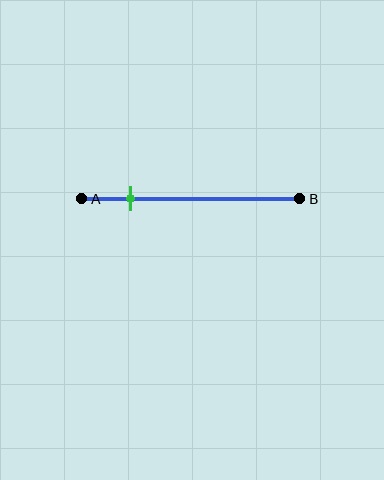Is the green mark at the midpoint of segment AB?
No, the mark is at about 20% from A, not at the 50% midpoint.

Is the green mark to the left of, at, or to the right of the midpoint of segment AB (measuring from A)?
The green mark is to the left of the midpoint of segment AB.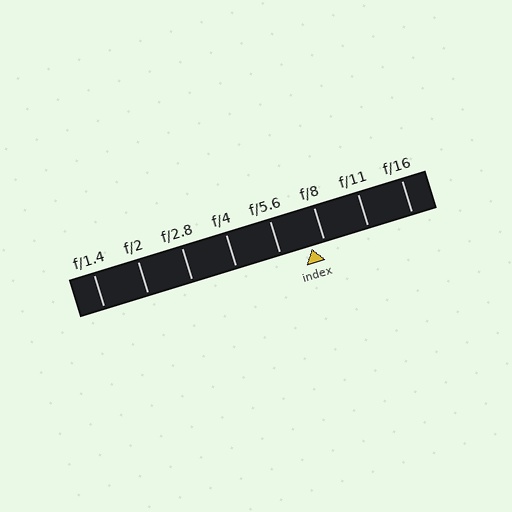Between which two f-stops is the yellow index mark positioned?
The index mark is between f/5.6 and f/8.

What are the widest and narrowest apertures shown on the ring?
The widest aperture shown is f/1.4 and the narrowest is f/16.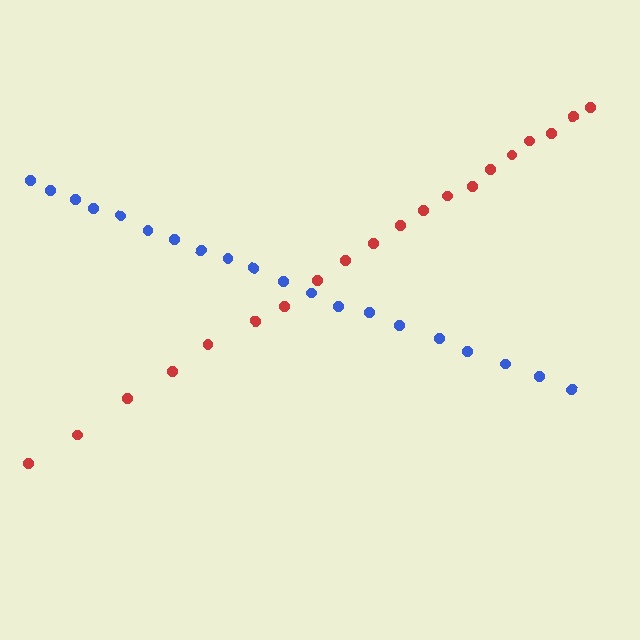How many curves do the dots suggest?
There are 2 distinct paths.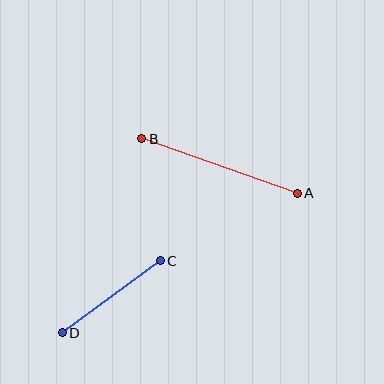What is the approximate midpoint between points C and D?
The midpoint is at approximately (111, 297) pixels.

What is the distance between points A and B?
The distance is approximately 164 pixels.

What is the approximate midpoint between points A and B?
The midpoint is at approximately (220, 166) pixels.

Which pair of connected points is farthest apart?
Points A and B are farthest apart.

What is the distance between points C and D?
The distance is approximately 122 pixels.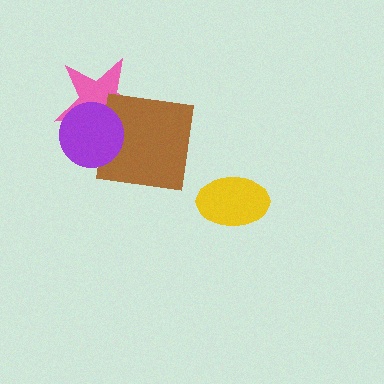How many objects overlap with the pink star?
2 objects overlap with the pink star.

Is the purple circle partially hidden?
No, no other shape covers it.